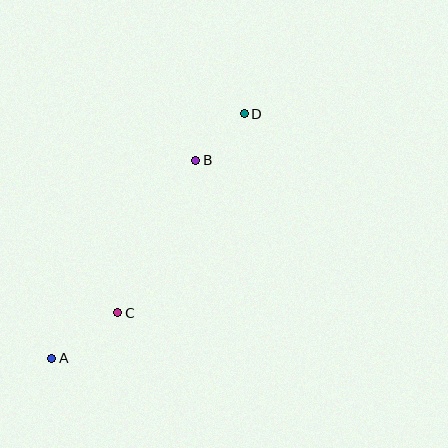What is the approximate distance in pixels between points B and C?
The distance between B and C is approximately 171 pixels.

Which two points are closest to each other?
Points B and D are closest to each other.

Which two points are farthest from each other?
Points A and D are farthest from each other.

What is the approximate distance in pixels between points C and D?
The distance between C and D is approximately 236 pixels.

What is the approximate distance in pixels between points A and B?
The distance between A and B is approximately 245 pixels.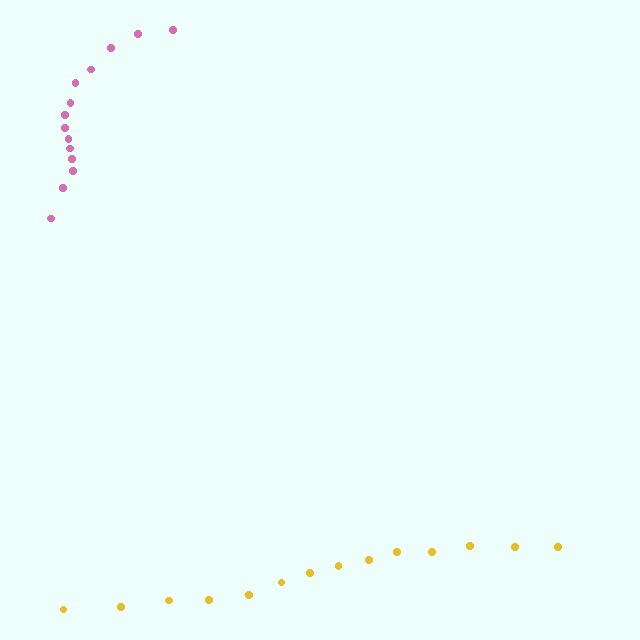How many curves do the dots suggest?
There are 2 distinct paths.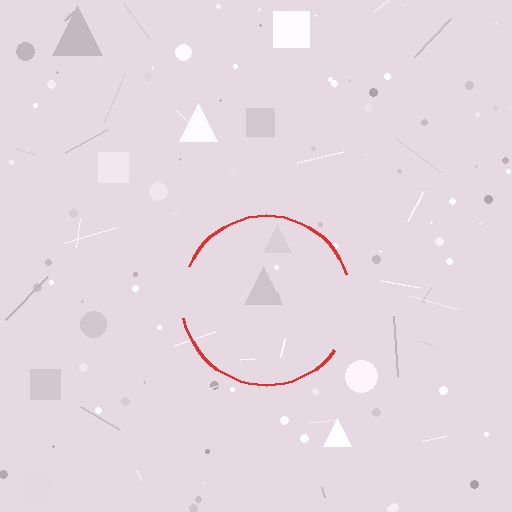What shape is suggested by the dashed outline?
The dashed outline suggests a circle.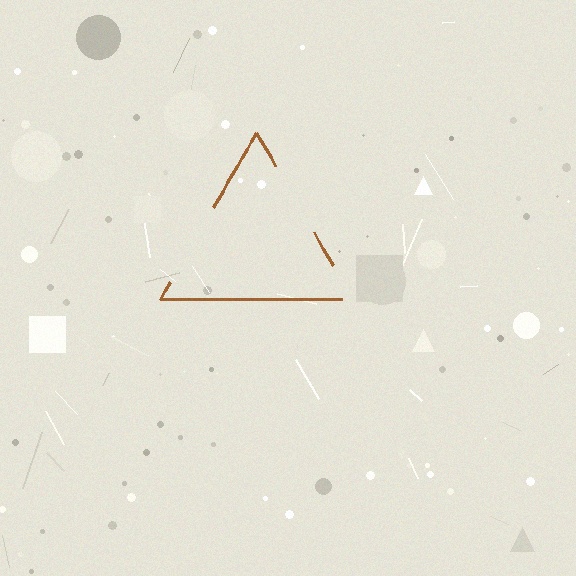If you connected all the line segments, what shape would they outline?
They would outline a triangle.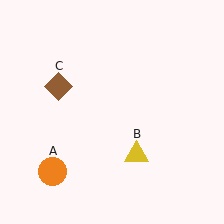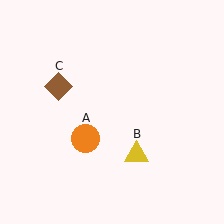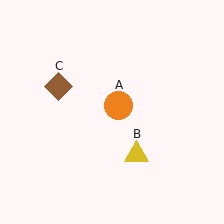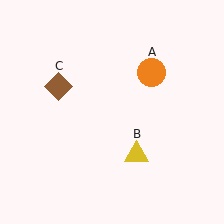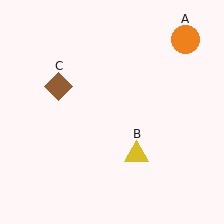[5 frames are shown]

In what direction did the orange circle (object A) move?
The orange circle (object A) moved up and to the right.